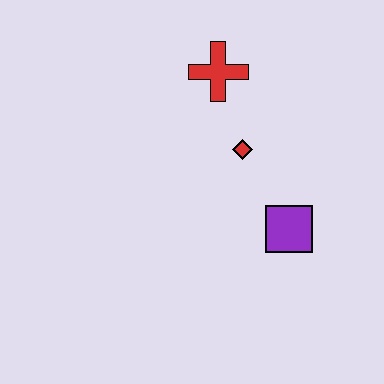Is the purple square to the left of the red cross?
No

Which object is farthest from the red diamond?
The purple square is farthest from the red diamond.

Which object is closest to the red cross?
The red diamond is closest to the red cross.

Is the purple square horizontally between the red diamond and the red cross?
No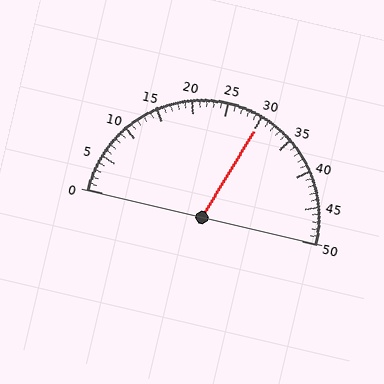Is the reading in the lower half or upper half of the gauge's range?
The reading is in the upper half of the range (0 to 50).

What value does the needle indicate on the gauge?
The needle indicates approximately 30.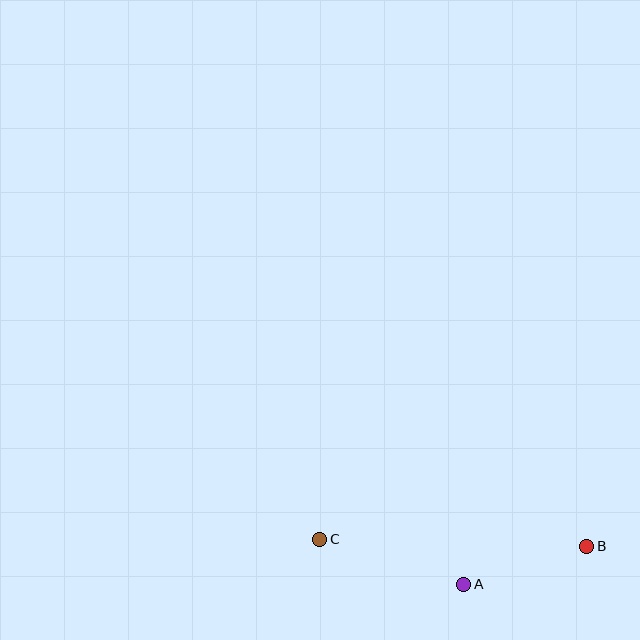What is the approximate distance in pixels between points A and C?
The distance between A and C is approximately 151 pixels.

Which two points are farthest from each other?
Points B and C are farthest from each other.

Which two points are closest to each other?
Points A and B are closest to each other.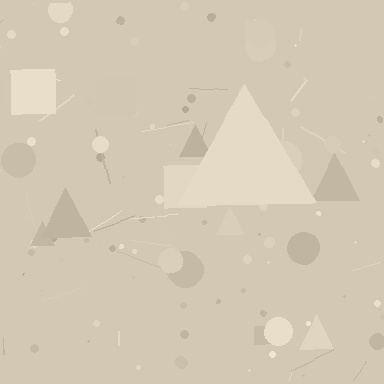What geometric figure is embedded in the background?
A triangle is embedded in the background.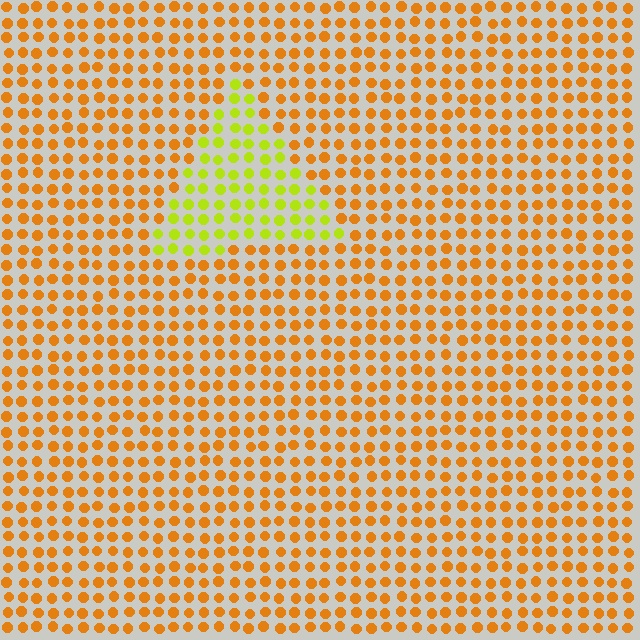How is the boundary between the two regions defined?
The boundary is defined purely by a slight shift in hue (about 44 degrees). Spacing, size, and orientation are identical on both sides.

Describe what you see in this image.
The image is filled with small orange elements in a uniform arrangement. A triangle-shaped region is visible where the elements are tinted to a slightly different hue, forming a subtle color boundary.